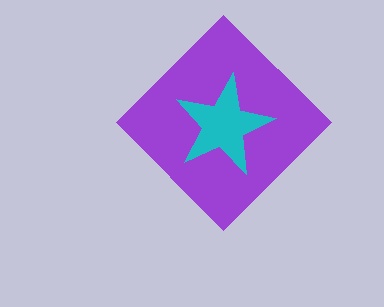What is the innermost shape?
The cyan star.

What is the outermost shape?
The purple diamond.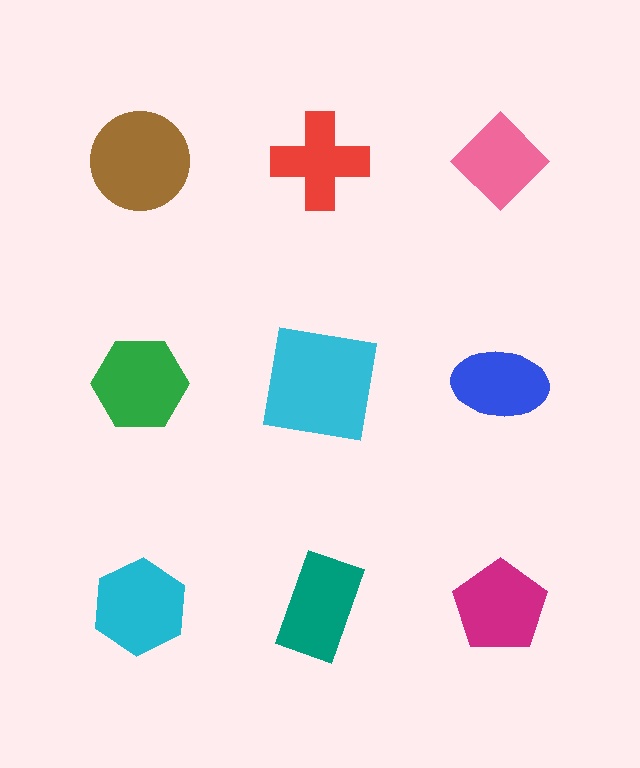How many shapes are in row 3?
3 shapes.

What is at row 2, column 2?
A cyan square.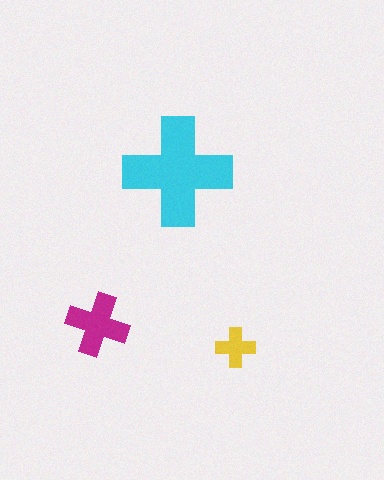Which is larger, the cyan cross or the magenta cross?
The cyan one.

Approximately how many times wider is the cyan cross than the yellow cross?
About 3 times wider.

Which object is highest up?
The cyan cross is topmost.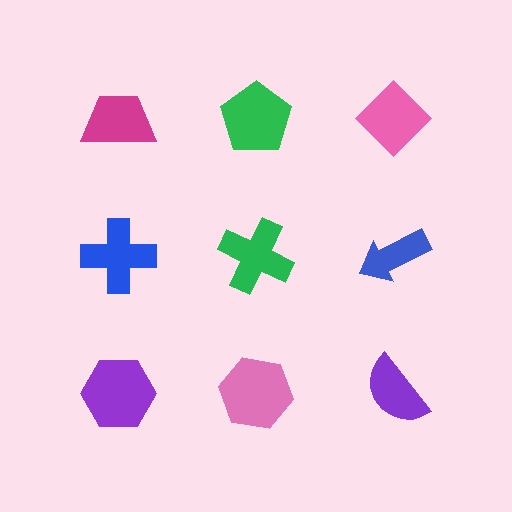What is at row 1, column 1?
A magenta trapezoid.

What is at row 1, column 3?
A pink diamond.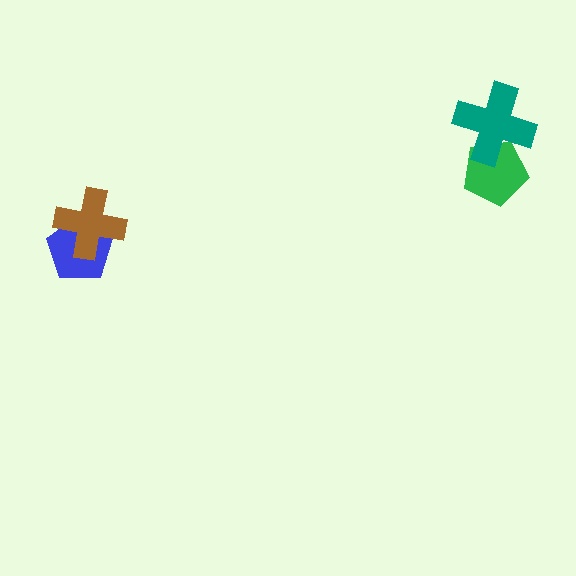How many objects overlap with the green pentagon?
1 object overlaps with the green pentagon.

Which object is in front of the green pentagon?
The teal cross is in front of the green pentagon.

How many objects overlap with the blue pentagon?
1 object overlaps with the blue pentagon.